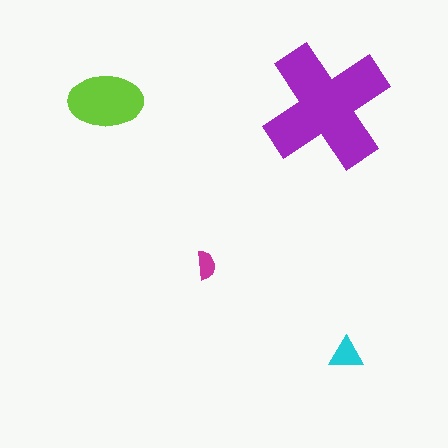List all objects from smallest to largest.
The magenta semicircle, the cyan triangle, the lime ellipse, the purple cross.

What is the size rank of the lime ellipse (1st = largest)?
2nd.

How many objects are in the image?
There are 4 objects in the image.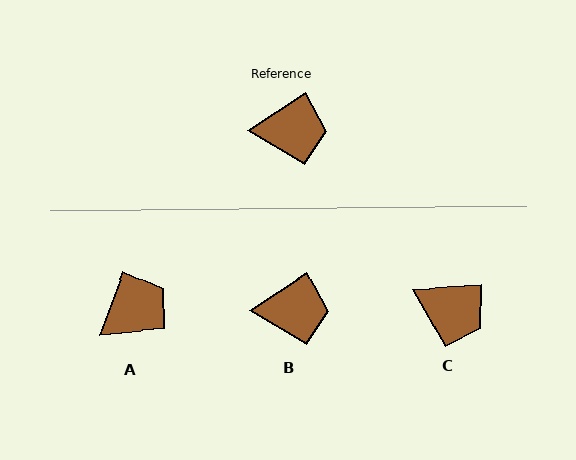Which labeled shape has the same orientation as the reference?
B.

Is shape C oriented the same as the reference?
No, it is off by about 30 degrees.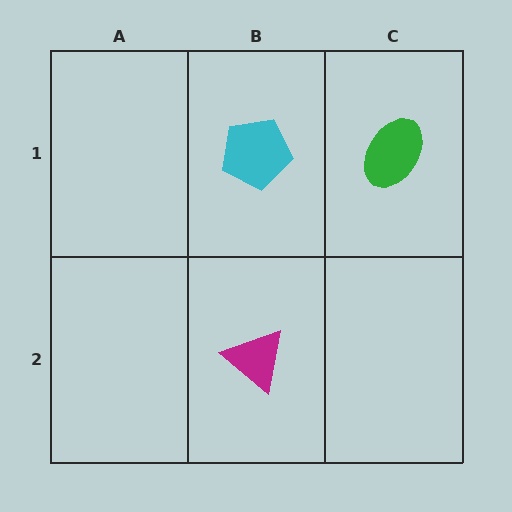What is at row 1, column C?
A green ellipse.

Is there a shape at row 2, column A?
No, that cell is empty.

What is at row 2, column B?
A magenta triangle.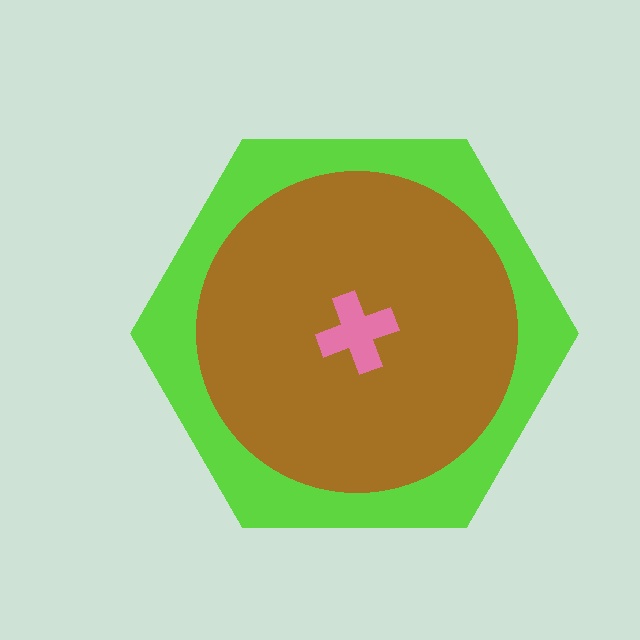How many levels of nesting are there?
3.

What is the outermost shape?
The lime hexagon.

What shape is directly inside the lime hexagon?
The brown circle.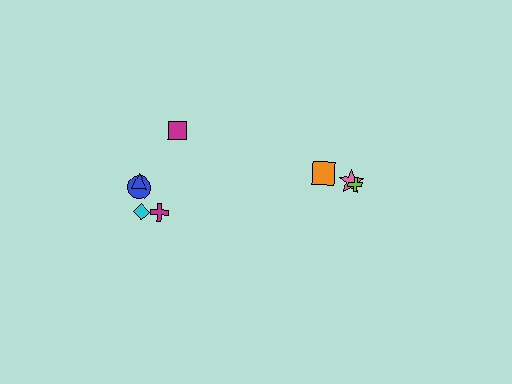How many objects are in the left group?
There are 5 objects.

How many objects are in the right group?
There are 3 objects.